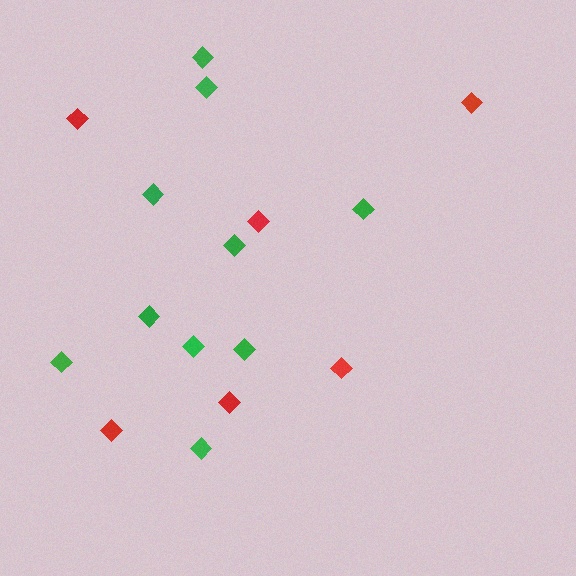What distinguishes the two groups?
There are 2 groups: one group of red diamonds (6) and one group of green diamonds (10).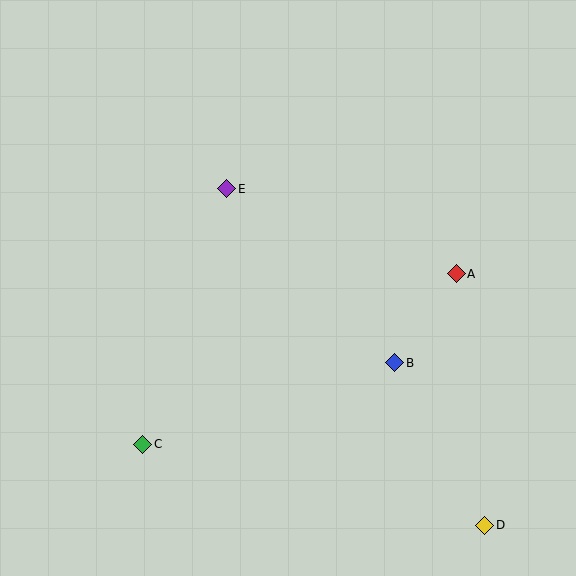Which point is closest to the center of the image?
Point E at (227, 189) is closest to the center.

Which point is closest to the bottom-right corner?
Point D is closest to the bottom-right corner.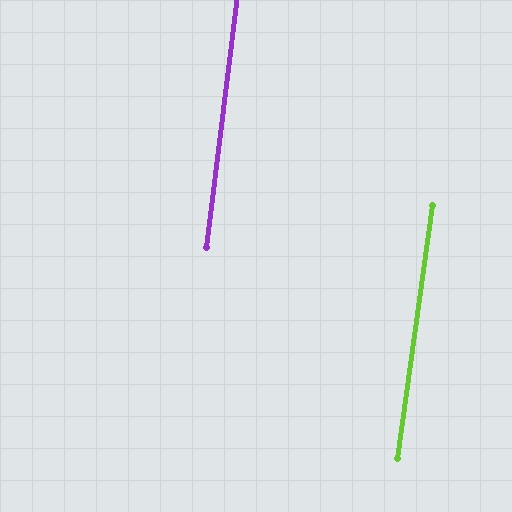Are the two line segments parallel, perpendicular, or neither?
Parallel — their directions differ by only 0.8°.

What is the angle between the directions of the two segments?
Approximately 1 degree.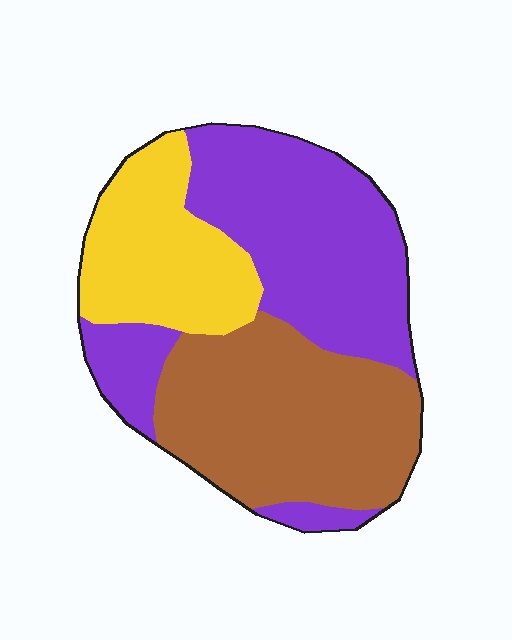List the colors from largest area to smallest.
From largest to smallest: purple, brown, yellow.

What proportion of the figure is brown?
Brown covers 36% of the figure.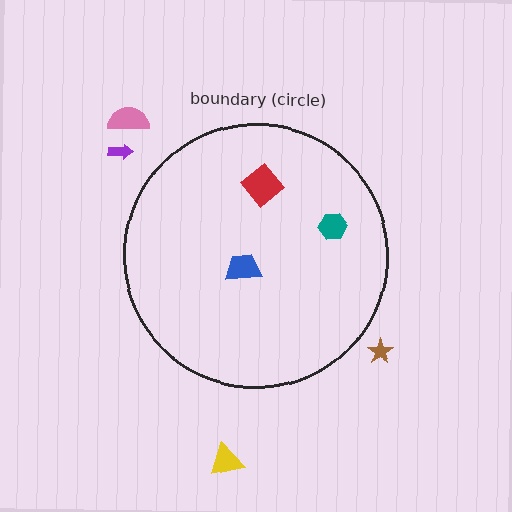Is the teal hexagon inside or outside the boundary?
Inside.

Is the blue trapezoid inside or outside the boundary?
Inside.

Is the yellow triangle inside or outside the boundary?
Outside.